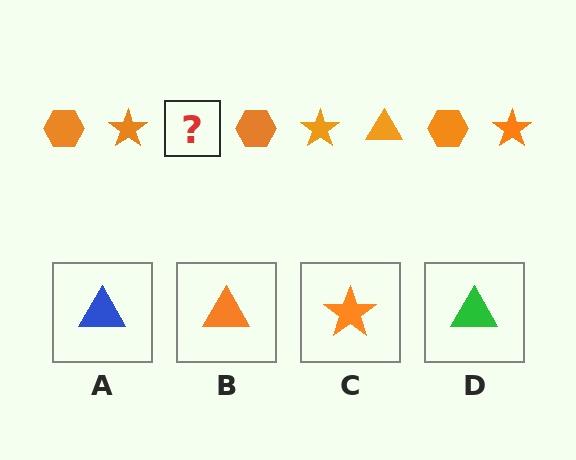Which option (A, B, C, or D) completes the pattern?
B.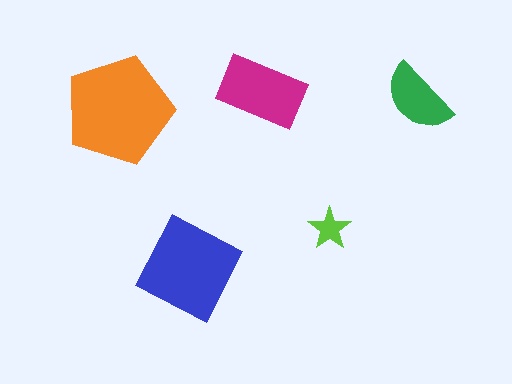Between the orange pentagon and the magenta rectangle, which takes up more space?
The orange pentagon.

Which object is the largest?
The orange pentagon.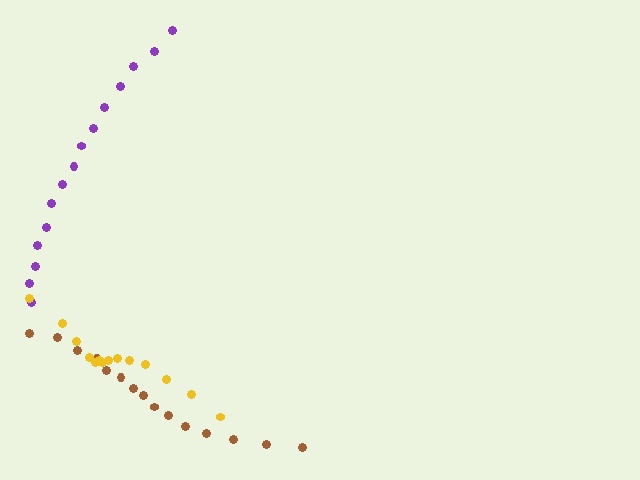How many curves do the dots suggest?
There are 3 distinct paths.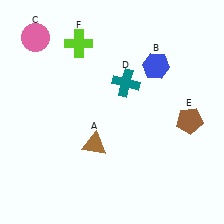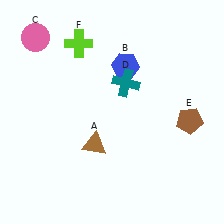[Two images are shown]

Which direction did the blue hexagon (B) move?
The blue hexagon (B) moved left.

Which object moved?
The blue hexagon (B) moved left.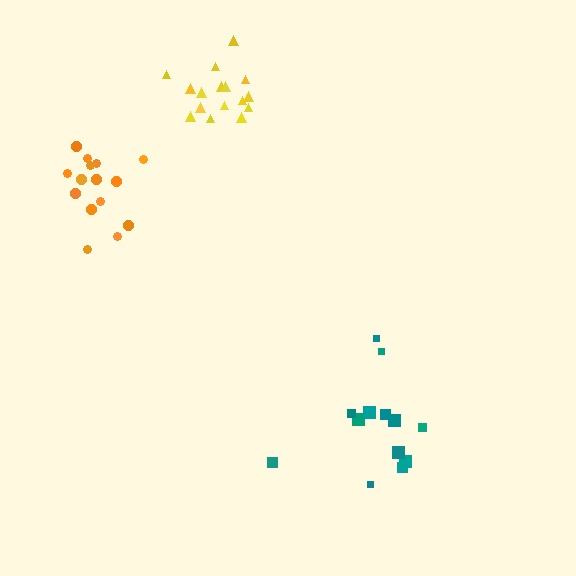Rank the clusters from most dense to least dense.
yellow, orange, teal.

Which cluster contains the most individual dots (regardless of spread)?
Yellow (16).